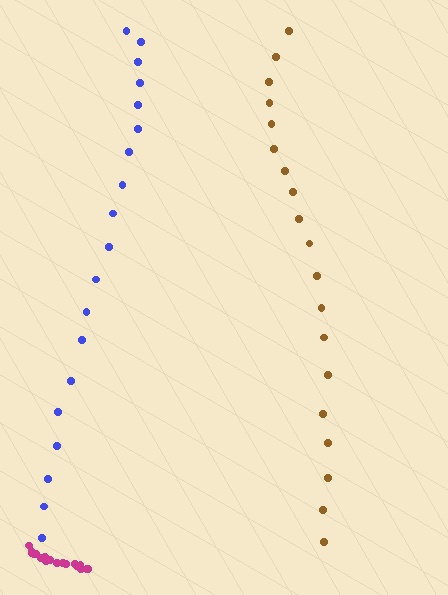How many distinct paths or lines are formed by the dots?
There are 3 distinct paths.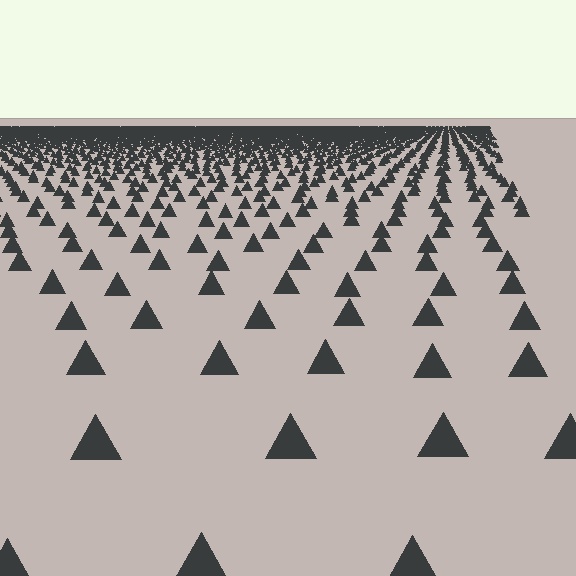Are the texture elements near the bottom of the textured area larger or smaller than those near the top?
Larger. Near the bottom, elements are closer to the viewer and appear at a bigger on-screen size.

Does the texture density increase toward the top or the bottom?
Density increases toward the top.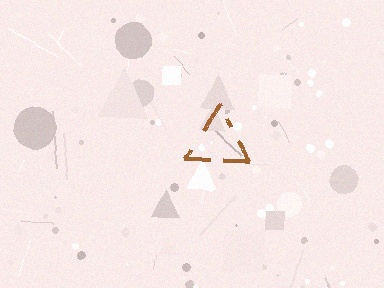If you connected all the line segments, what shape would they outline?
They would outline a triangle.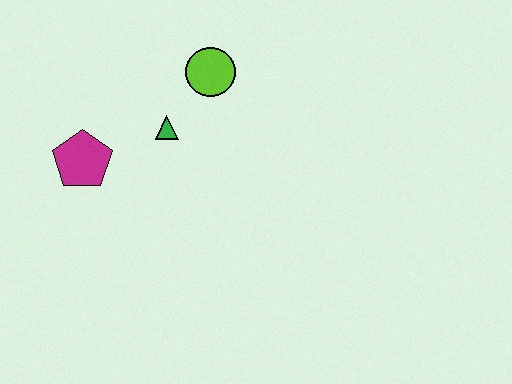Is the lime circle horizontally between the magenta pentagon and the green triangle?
No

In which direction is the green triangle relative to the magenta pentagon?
The green triangle is to the right of the magenta pentagon.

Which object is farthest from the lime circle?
The magenta pentagon is farthest from the lime circle.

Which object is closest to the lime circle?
The green triangle is closest to the lime circle.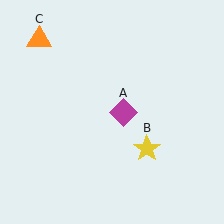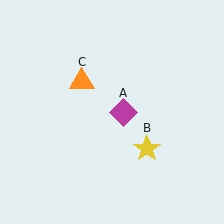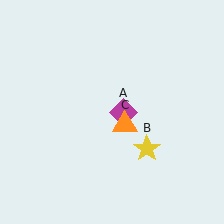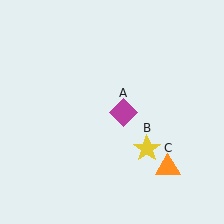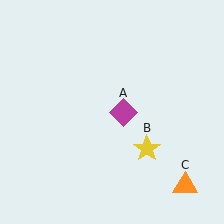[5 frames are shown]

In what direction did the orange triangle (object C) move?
The orange triangle (object C) moved down and to the right.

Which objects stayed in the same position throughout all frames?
Magenta diamond (object A) and yellow star (object B) remained stationary.